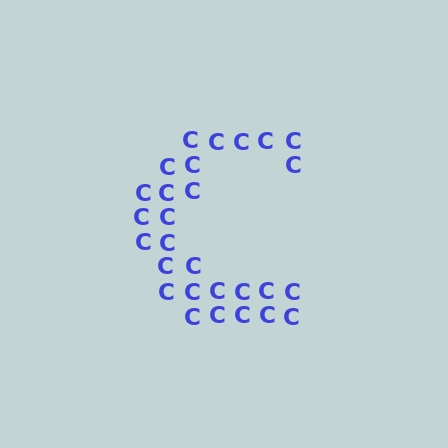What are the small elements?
The small elements are letter C's.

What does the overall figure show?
The overall figure shows the letter C.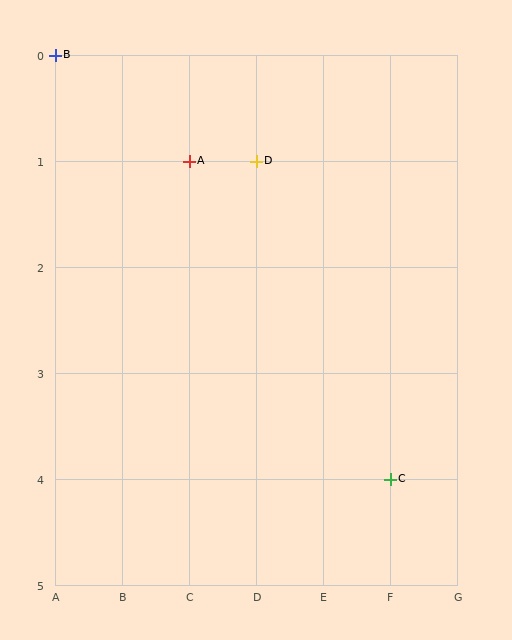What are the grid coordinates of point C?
Point C is at grid coordinates (F, 4).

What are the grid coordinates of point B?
Point B is at grid coordinates (A, 0).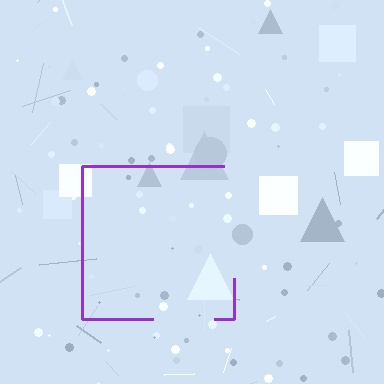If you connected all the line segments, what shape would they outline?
They would outline a square.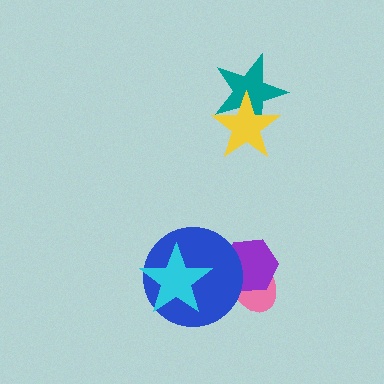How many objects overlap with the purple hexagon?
2 objects overlap with the purple hexagon.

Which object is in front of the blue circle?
The cyan star is in front of the blue circle.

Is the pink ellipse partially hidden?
Yes, it is partially covered by another shape.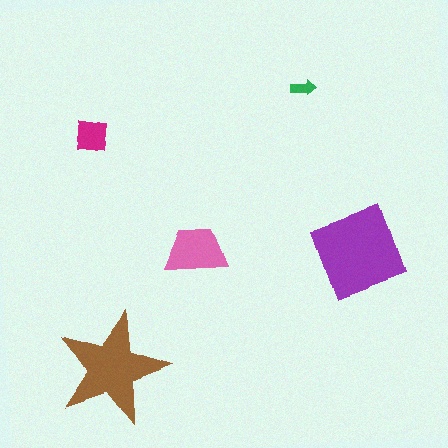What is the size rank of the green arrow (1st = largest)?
5th.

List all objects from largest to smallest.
The purple square, the brown star, the pink trapezoid, the magenta square, the green arrow.